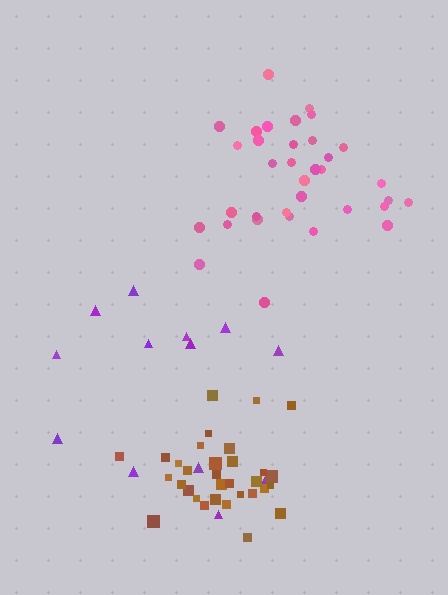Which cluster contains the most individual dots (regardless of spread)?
Pink (35).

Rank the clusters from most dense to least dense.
brown, pink, purple.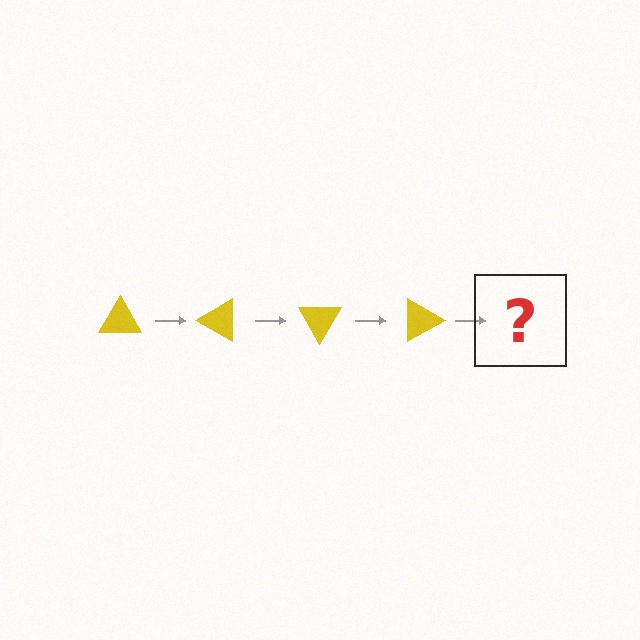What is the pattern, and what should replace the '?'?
The pattern is that the triangle rotates 30 degrees each step. The '?' should be a yellow triangle rotated 120 degrees.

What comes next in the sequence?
The next element should be a yellow triangle rotated 120 degrees.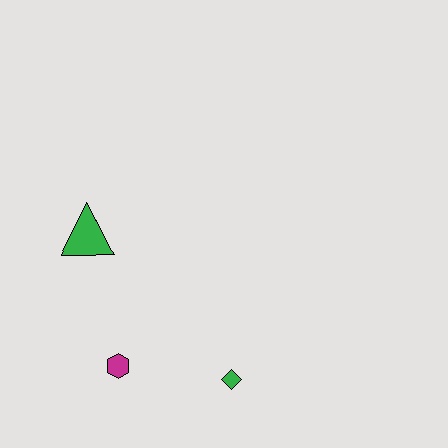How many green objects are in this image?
There are 2 green objects.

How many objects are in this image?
There are 3 objects.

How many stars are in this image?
There are no stars.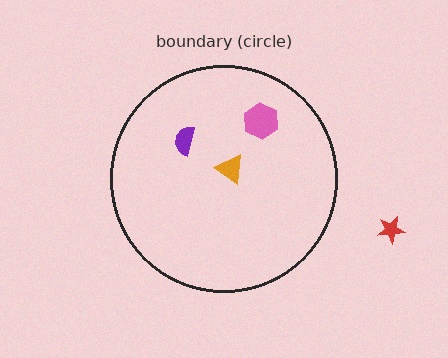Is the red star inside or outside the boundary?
Outside.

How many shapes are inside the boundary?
3 inside, 1 outside.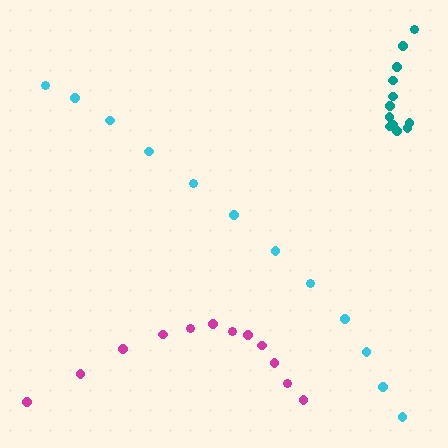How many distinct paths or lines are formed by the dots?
There are 3 distinct paths.